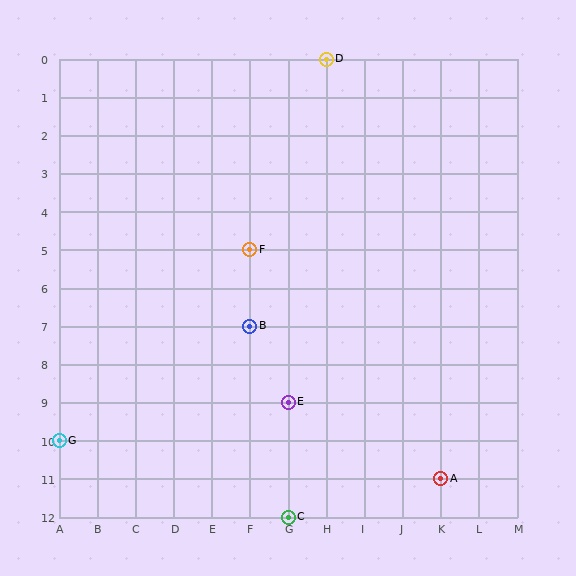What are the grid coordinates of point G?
Point G is at grid coordinates (A, 10).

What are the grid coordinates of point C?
Point C is at grid coordinates (G, 12).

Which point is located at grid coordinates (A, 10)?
Point G is at (A, 10).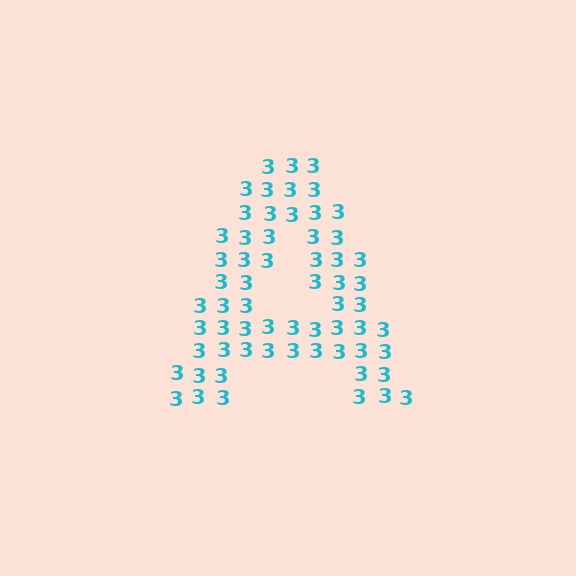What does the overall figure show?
The overall figure shows the letter A.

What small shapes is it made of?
It is made of small digit 3's.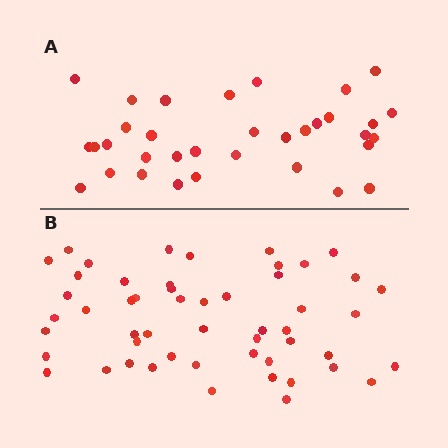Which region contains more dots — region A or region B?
Region B (the bottom region) has more dots.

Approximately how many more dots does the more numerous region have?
Region B has approximately 20 more dots than region A.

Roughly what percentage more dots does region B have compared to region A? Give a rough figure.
About 55% more.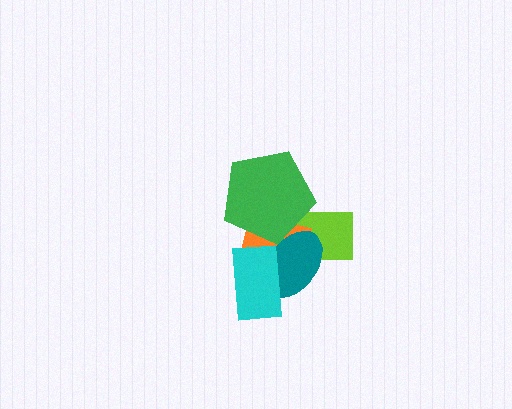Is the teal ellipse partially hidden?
Yes, it is partially covered by another shape.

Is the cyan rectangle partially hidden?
No, no other shape covers it.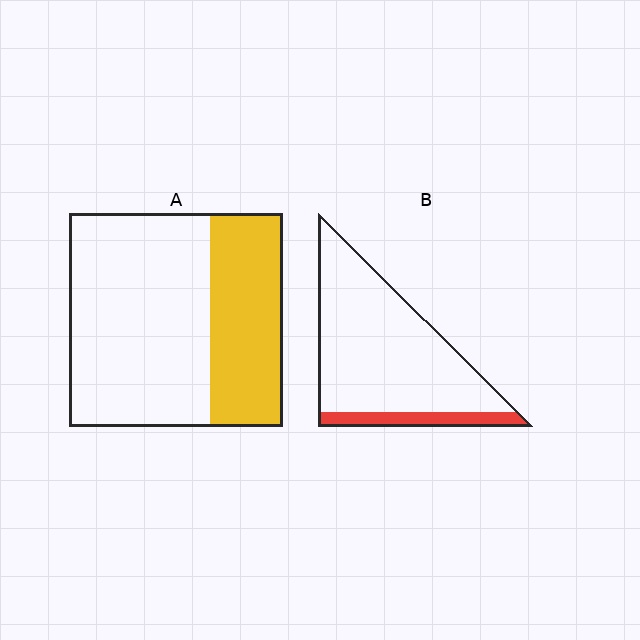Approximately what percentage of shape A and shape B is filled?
A is approximately 35% and B is approximately 15%.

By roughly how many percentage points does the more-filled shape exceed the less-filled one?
By roughly 20 percentage points (A over B).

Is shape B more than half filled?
No.